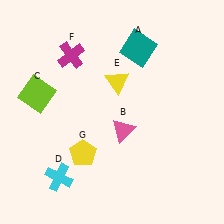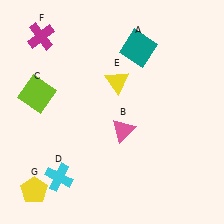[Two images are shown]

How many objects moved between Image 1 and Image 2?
2 objects moved between the two images.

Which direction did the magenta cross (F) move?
The magenta cross (F) moved left.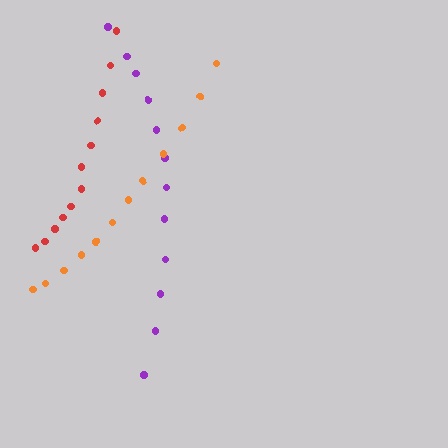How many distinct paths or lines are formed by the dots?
There are 3 distinct paths.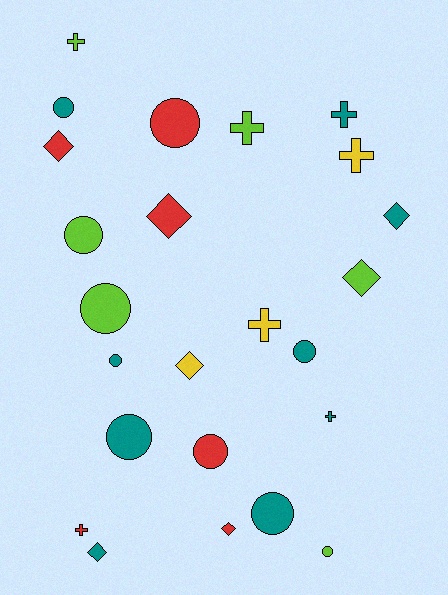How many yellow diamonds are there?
There is 1 yellow diamond.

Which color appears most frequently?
Teal, with 9 objects.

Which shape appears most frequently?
Circle, with 10 objects.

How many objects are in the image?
There are 24 objects.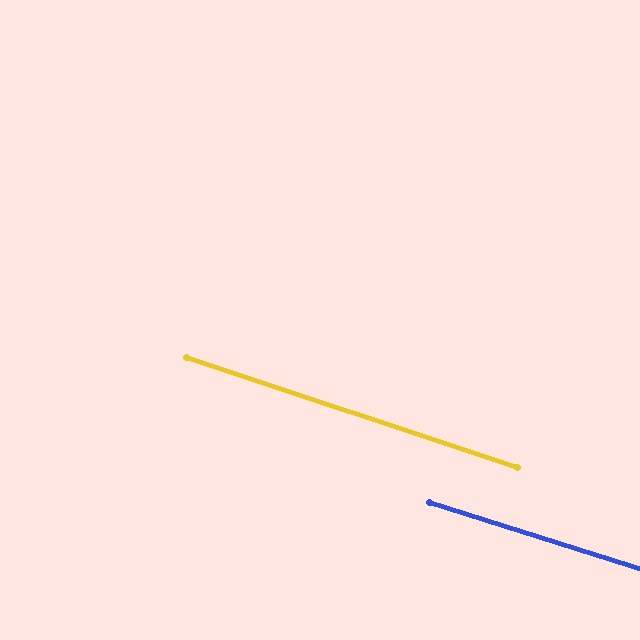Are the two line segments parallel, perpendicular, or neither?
Parallel — their directions differ by only 0.8°.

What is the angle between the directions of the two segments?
Approximately 1 degree.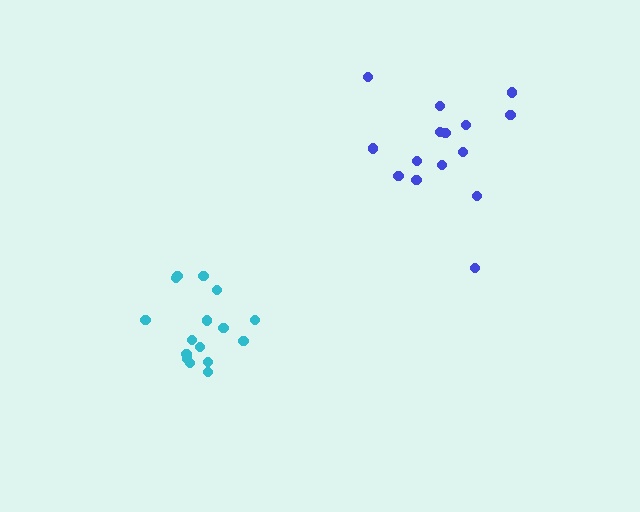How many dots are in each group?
Group 1: 16 dots, Group 2: 15 dots (31 total).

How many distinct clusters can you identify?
There are 2 distinct clusters.